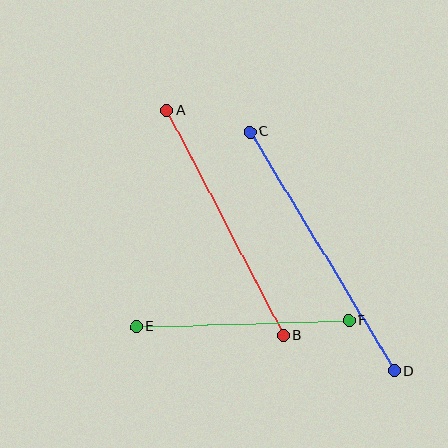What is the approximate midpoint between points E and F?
The midpoint is at approximately (242, 323) pixels.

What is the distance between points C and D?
The distance is approximately 280 pixels.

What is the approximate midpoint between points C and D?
The midpoint is at approximately (322, 251) pixels.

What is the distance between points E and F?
The distance is approximately 213 pixels.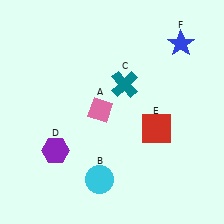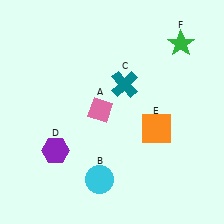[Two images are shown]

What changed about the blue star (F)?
In Image 1, F is blue. In Image 2, it changed to green.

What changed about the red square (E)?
In Image 1, E is red. In Image 2, it changed to orange.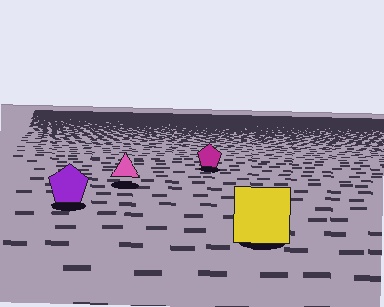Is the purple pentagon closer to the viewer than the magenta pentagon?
Yes. The purple pentagon is closer — you can tell from the texture gradient: the ground texture is coarser near it.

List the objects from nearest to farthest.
From nearest to farthest: the yellow square, the purple pentagon, the pink triangle, the magenta pentagon.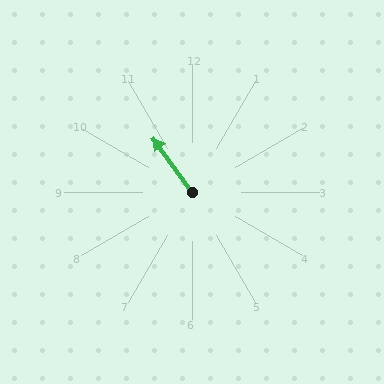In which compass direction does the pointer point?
Northwest.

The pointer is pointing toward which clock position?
Roughly 11 o'clock.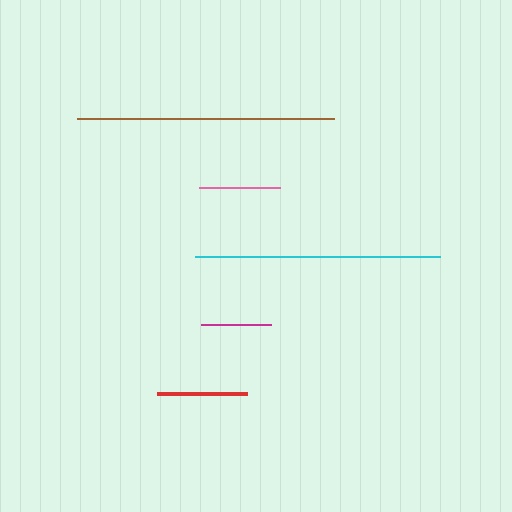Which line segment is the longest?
The brown line is the longest at approximately 257 pixels.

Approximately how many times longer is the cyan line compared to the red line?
The cyan line is approximately 2.7 times the length of the red line.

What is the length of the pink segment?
The pink segment is approximately 81 pixels long.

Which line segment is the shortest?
The magenta line is the shortest at approximately 71 pixels.